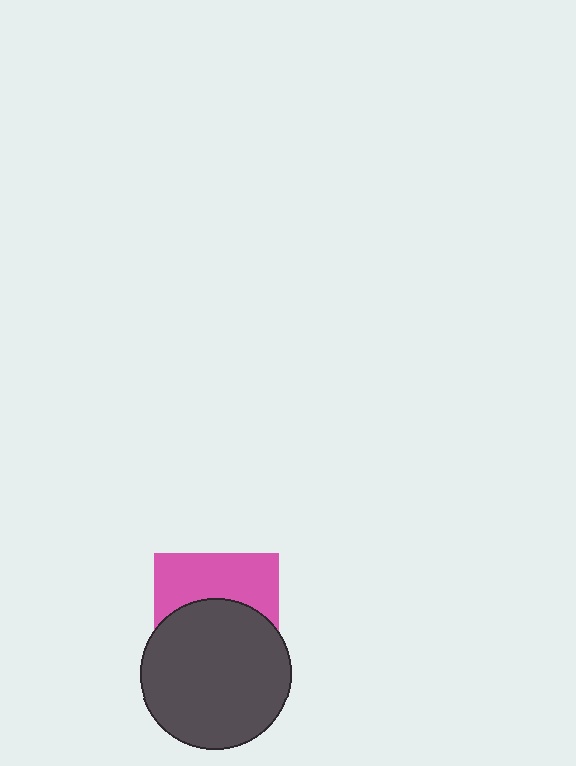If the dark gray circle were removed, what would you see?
You would see the complete pink square.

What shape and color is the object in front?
The object in front is a dark gray circle.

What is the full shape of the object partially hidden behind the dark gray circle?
The partially hidden object is a pink square.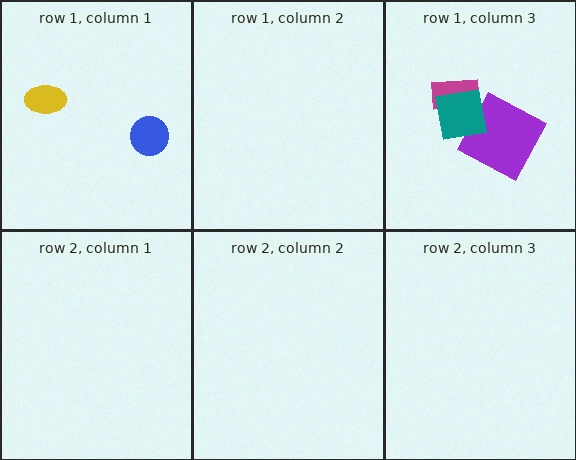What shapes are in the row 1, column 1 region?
The blue circle, the yellow ellipse.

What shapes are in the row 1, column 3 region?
The magenta rectangle, the purple square, the teal square.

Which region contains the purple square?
The row 1, column 3 region.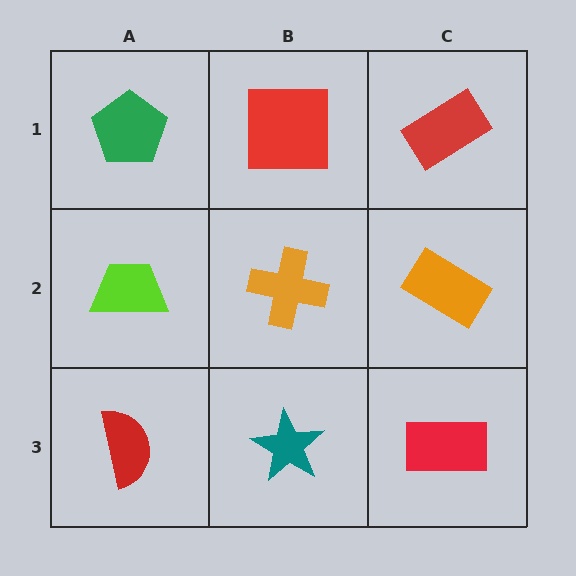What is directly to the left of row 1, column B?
A green pentagon.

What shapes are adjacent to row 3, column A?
A lime trapezoid (row 2, column A), a teal star (row 3, column B).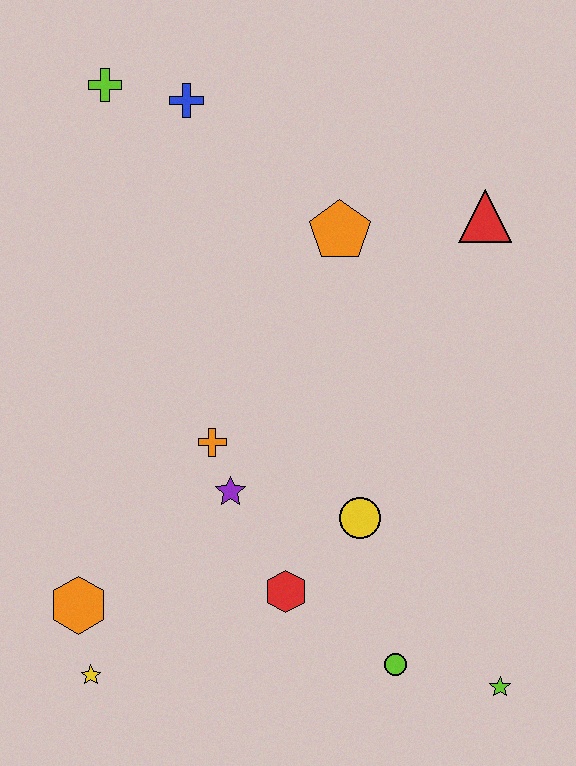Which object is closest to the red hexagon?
The yellow circle is closest to the red hexagon.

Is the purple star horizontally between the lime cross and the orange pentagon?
Yes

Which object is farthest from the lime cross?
The lime star is farthest from the lime cross.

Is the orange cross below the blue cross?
Yes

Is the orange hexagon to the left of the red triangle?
Yes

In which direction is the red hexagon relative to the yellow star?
The red hexagon is to the right of the yellow star.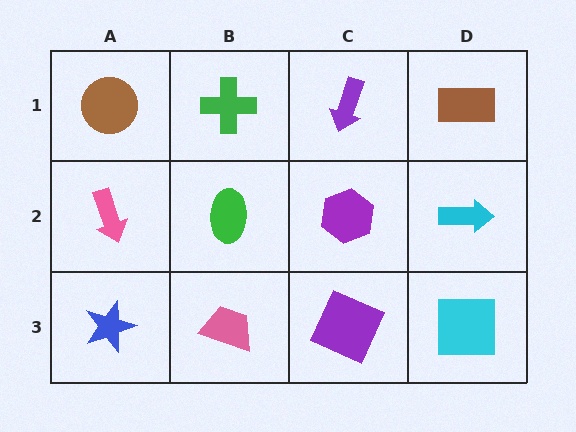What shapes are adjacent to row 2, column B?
A green cross (row 1, column B), a pink trapezoid (row 3, column B), a pink arrow (row 2, column A), a purple hexagon (row 2, column C).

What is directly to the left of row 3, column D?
A purple square.